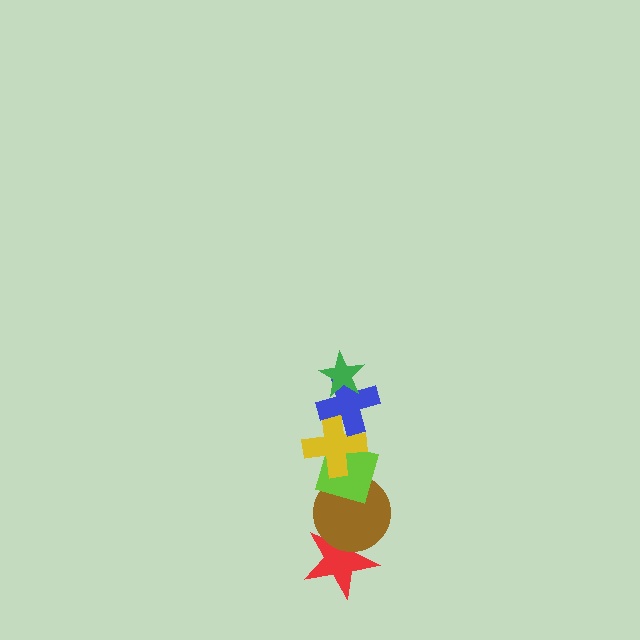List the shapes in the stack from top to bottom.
From top to bottom: the green star, the blue cross, the yellow cross, the lime diamond, the brown circle, the red star.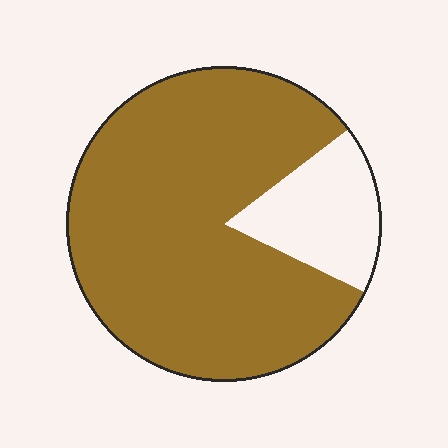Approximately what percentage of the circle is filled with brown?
Approximately 80%.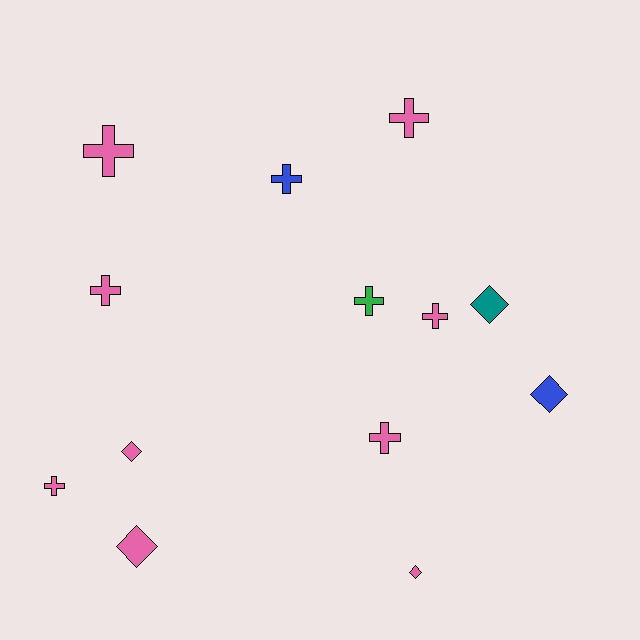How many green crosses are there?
There is 1 green cross.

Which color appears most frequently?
Pink, with 9 objects.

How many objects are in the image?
There are 13 objects.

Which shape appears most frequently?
Cross, with 8 objects.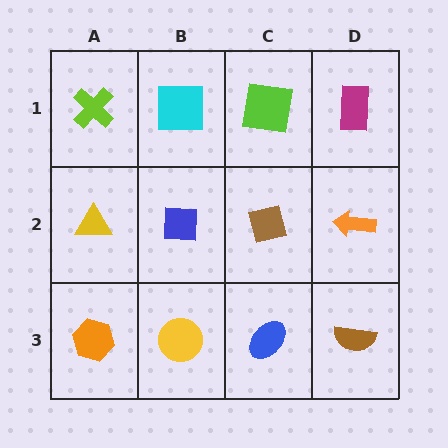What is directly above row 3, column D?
An orange arrow.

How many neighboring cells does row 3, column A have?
2.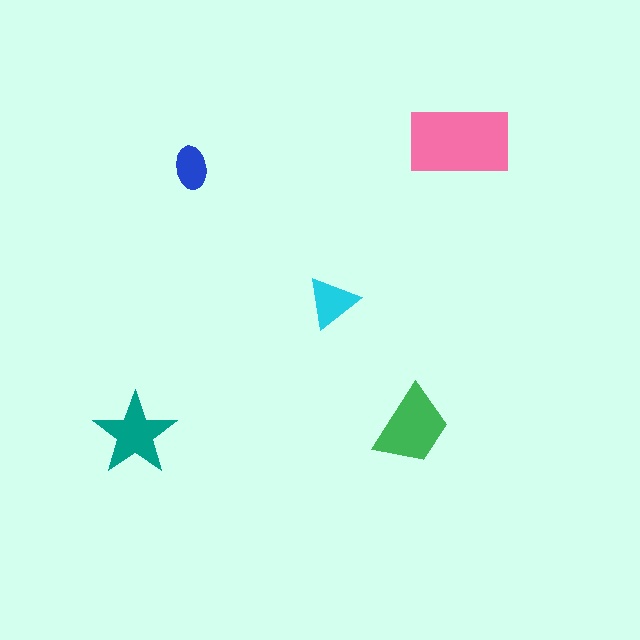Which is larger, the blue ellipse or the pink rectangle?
The pink rectangle.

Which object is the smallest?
The blue ellipse.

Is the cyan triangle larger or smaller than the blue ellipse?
Larger.